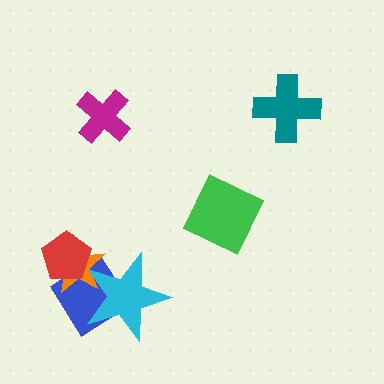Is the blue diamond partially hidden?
Yes, it is partially covered by another shape.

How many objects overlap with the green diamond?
0 objects overlap with the green diamond.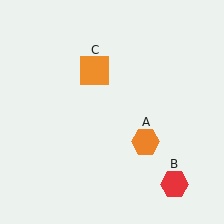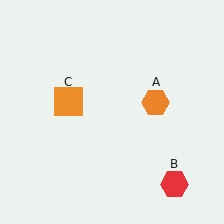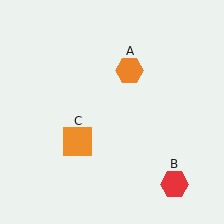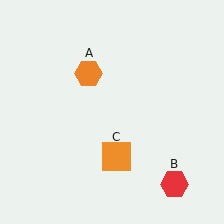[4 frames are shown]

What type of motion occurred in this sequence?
The orange hexagon (object A), orange square (object C) rotated counterclockwise around the center of the scene.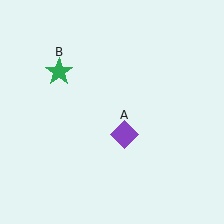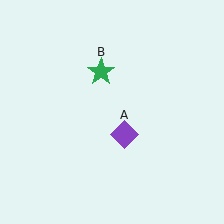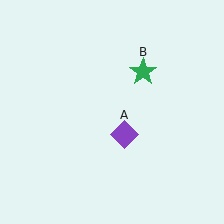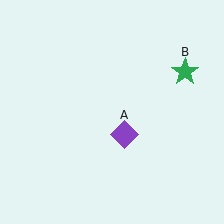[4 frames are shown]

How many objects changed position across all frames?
1 object changed position: green star (object B).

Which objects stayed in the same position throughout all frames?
Purple diamond (object A) remained stationary.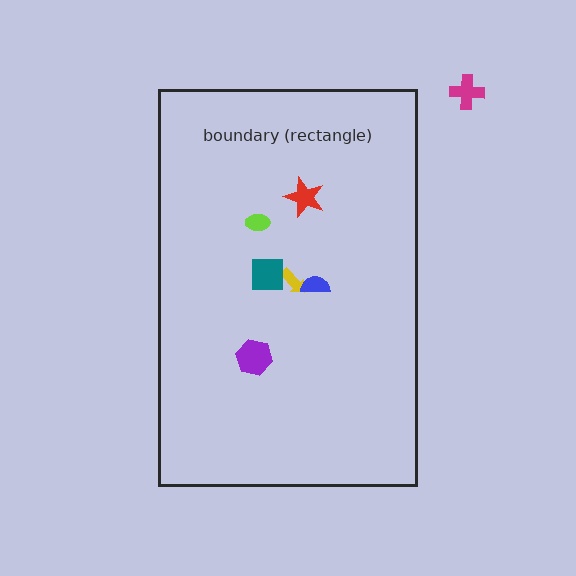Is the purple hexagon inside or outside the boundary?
Inside.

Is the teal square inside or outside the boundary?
Inside.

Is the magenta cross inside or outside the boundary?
Outside.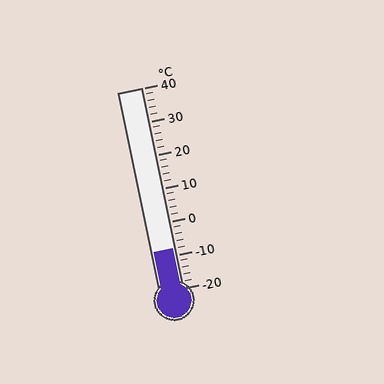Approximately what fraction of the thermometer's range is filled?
The thermometer is filled to approximately 20% of its range.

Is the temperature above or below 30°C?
The temperature is below 30°C.